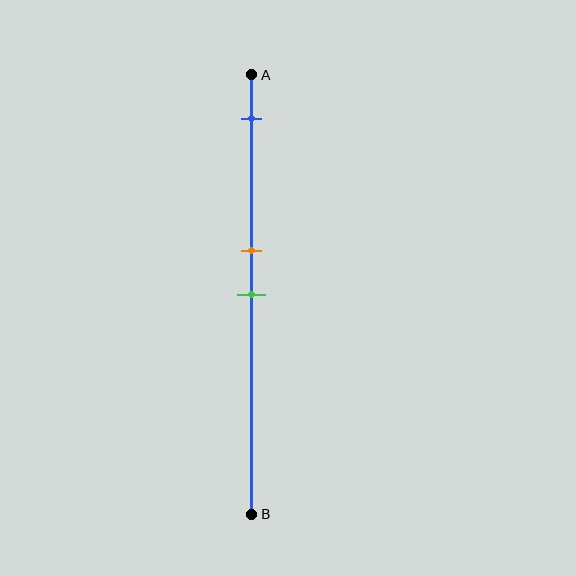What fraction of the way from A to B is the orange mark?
The orange mark is approximately 40% (0.4) of the way from A to B.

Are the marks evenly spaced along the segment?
No, the marks are not evenly spaced.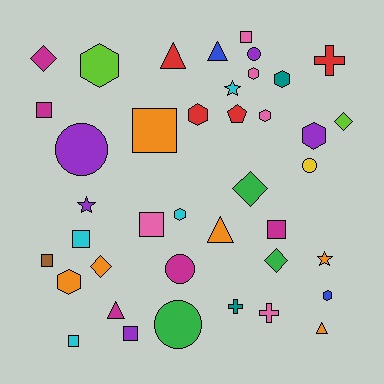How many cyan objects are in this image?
There are 4 cyan objects.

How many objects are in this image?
There are 40 objects.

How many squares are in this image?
There are 9 squares.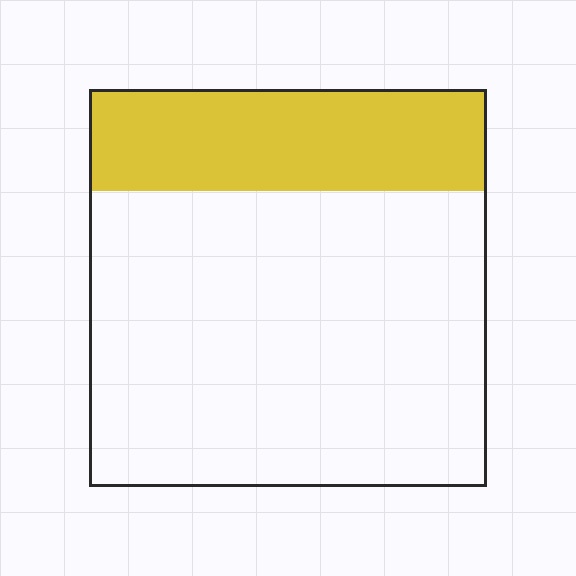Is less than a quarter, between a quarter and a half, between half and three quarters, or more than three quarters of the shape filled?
Between a quarter and a half.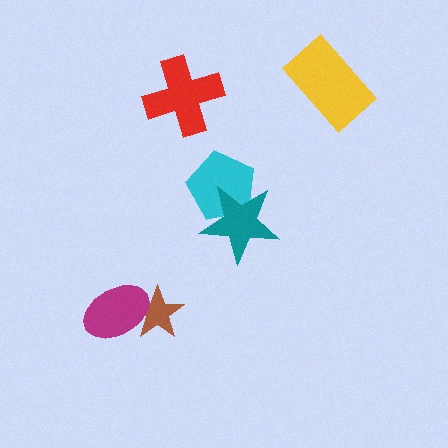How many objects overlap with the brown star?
1 object overlaps with the brown star.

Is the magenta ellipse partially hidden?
No, no other shape covers it.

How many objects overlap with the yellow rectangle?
0 objects overlap with the yellow rectangle.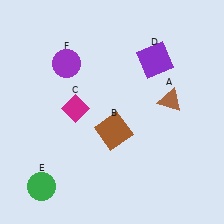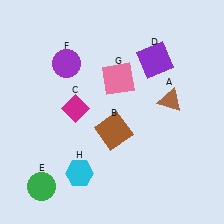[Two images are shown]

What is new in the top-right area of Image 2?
A pink square (G) was added in the top-right area of Image 2.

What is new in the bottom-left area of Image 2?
A cyan hexagon (H) was added in the bottom-left area of Image 2.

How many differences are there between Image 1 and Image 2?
There are 2 differences between the two images.